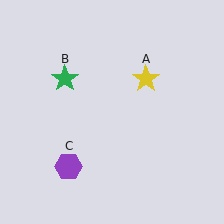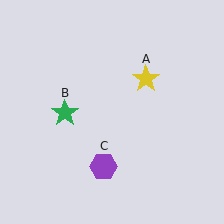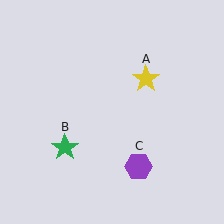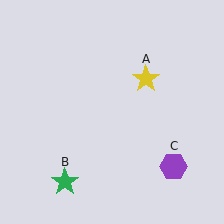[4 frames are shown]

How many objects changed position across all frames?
2 objects changed position: green star (object B), purple hexagon (object C).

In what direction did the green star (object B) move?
The green star (object B) moved down.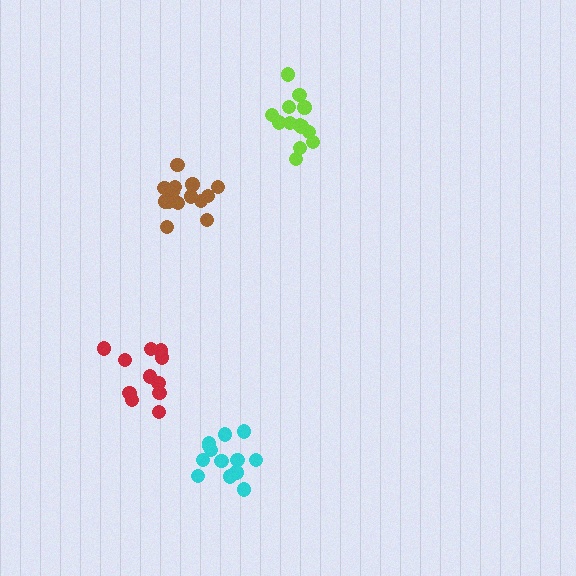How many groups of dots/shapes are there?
There are 4 groups.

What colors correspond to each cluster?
The clusters are colored: red, lime, cyan, brown.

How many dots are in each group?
Group 1: 11 dots, Group 2: 13 dots, Group 3: 13 dots, Group 4: 15 dots (52 total).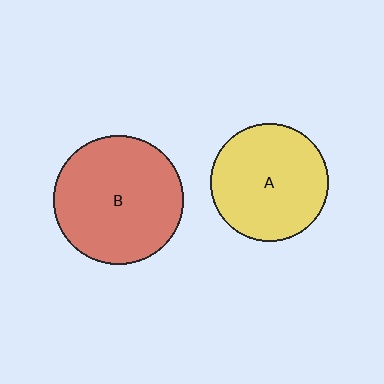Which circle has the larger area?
Circle B (red).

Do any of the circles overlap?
No, none of the circles overlap.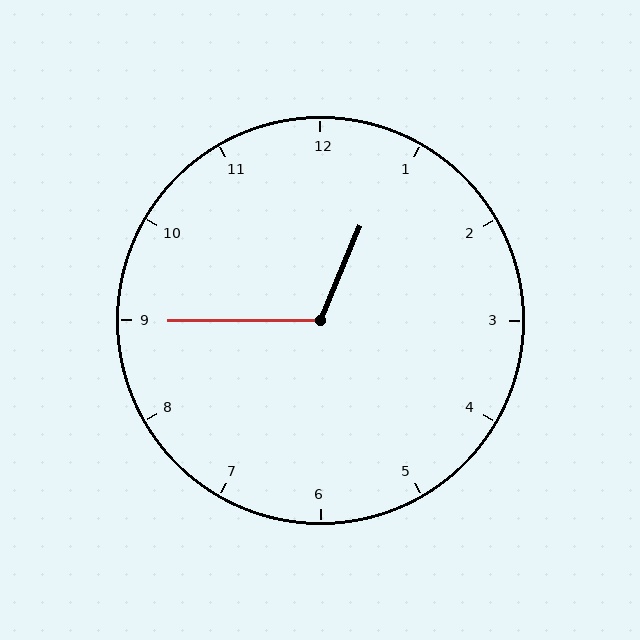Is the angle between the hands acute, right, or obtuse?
It is obtuse.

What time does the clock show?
12:45.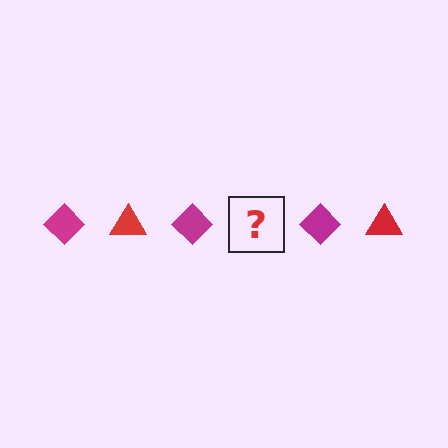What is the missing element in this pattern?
The missing element is a red triangle.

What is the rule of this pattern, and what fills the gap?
The rule is that the pattern alternates between magenta diamond and red triangle. The gap should be filled with a red triangle.